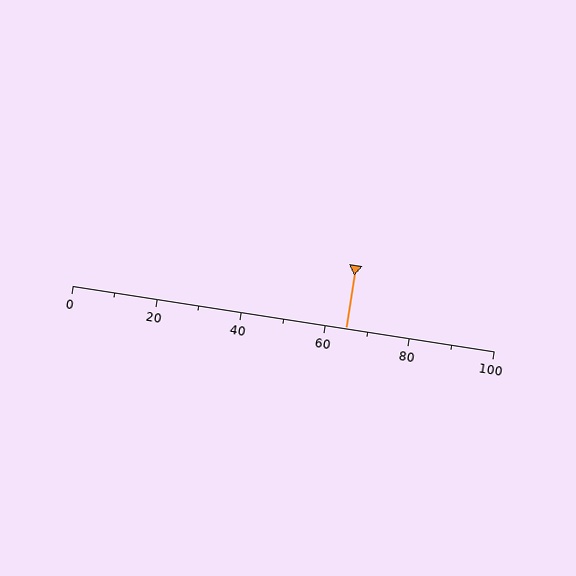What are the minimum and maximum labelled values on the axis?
The axis runs from 0 to 100.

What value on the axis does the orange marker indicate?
The marker indicates approximately 65.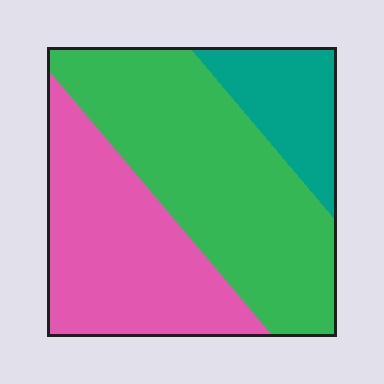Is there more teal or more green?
Green.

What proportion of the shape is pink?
Pink covers roughly 35% of the shape.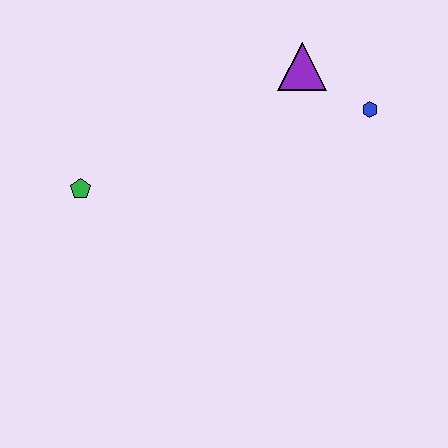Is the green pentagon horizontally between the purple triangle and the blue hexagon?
No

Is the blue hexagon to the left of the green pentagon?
No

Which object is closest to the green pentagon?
The purple triangle is closest to the green pentagon.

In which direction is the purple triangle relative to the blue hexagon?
The purple triangle is to the left of the blue hexagon.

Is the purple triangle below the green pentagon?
No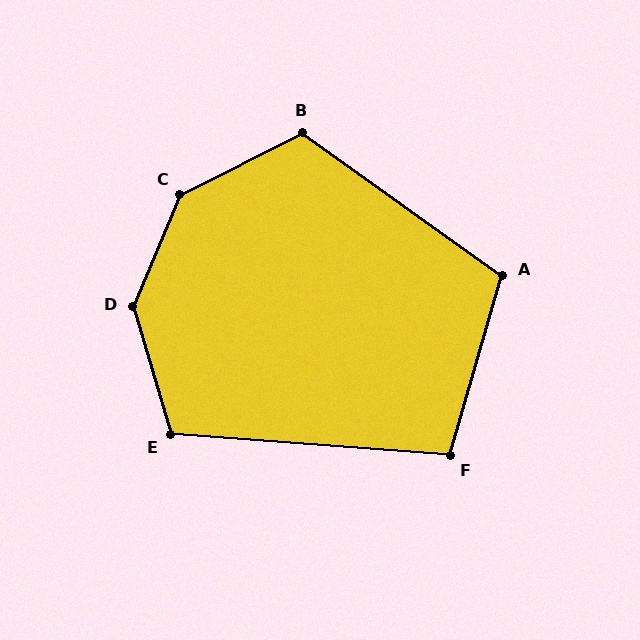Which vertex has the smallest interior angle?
F, at approximately 102 degrees.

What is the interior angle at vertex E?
Approximately 111 degrees (obtuse).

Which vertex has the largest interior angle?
D, at approximately 140 degrees.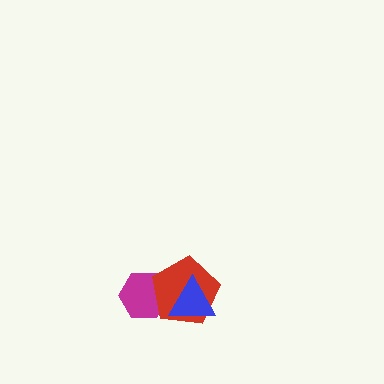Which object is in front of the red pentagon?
The blue triangle is in front of the red pentagon.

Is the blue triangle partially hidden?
No, no other shape covers it.